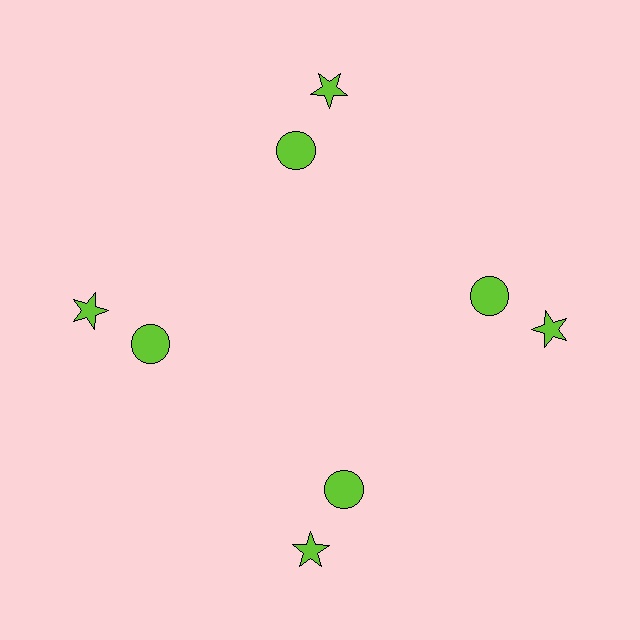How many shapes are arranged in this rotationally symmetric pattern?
There are 8 shapes, arranged in 4 groups of 2.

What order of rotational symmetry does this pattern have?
This pattern has 4-fold rotational symmetry.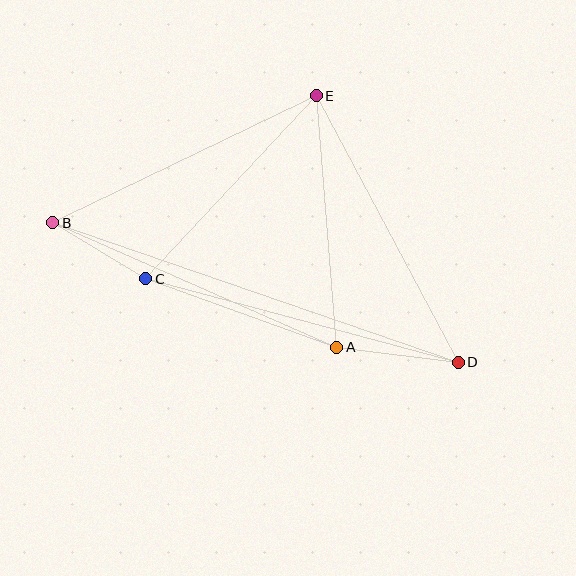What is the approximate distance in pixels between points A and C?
The distance between A and C is approximately 203 pixels.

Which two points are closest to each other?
Points B and C are closest to each other.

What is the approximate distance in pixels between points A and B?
The distance between A and B is approximately 310 pixels.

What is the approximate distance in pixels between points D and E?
The distance between D and E is approximately 302 pixels.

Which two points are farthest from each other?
Points B and D are farthest from each other.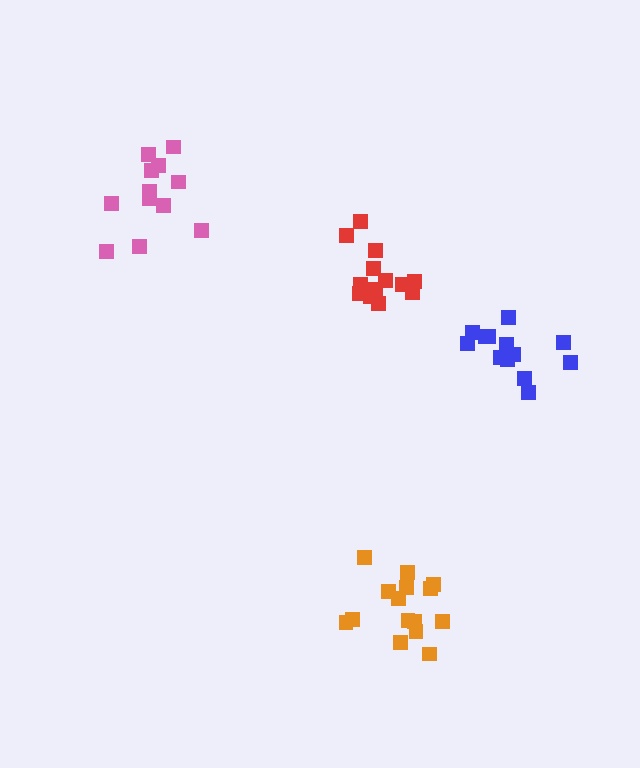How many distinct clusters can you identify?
There are 4 distinct clusters.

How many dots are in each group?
Group 1: 12 dots, Group 2: 13 dots, Group 3: 15 dots, Group 4: 13 dots (53 total).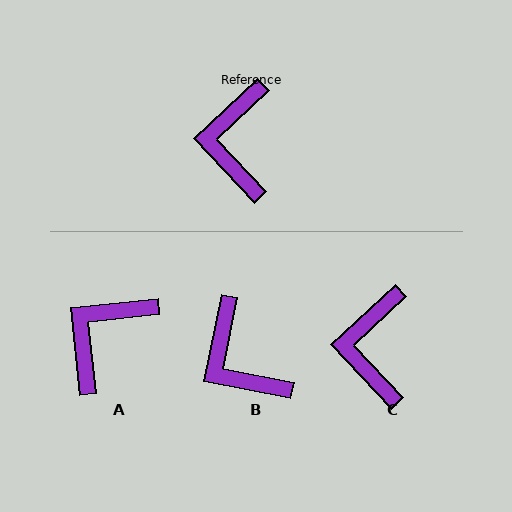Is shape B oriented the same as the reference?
No, it is off by about 35 degrees.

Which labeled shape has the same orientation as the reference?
C.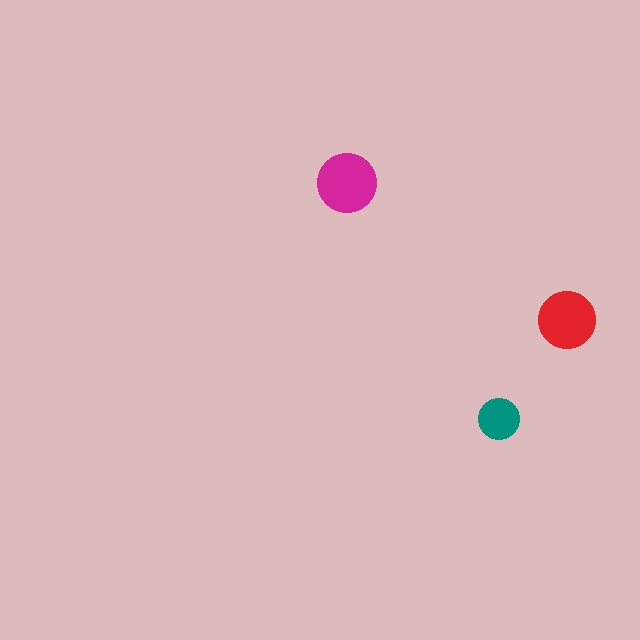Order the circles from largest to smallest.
the magenta one, the red one, the teal one.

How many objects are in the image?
There are 3 objects in the image.